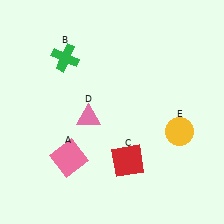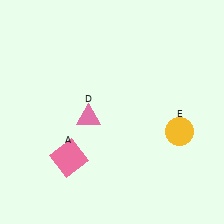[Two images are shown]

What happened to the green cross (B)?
The green cross (B) was removed in Image 2. It was in the top-left area of Image 1.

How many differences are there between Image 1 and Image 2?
There are 2 differences between the two images.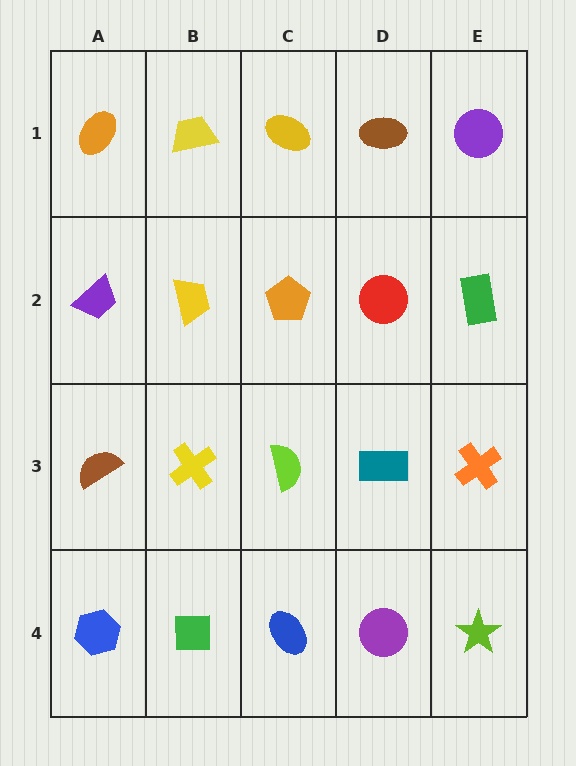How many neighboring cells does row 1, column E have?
2.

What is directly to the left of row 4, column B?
A blue hexagon.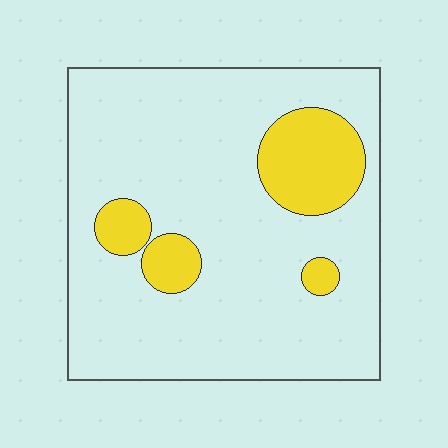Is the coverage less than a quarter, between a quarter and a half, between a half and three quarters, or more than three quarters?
Less than a quarter.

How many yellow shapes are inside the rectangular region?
4.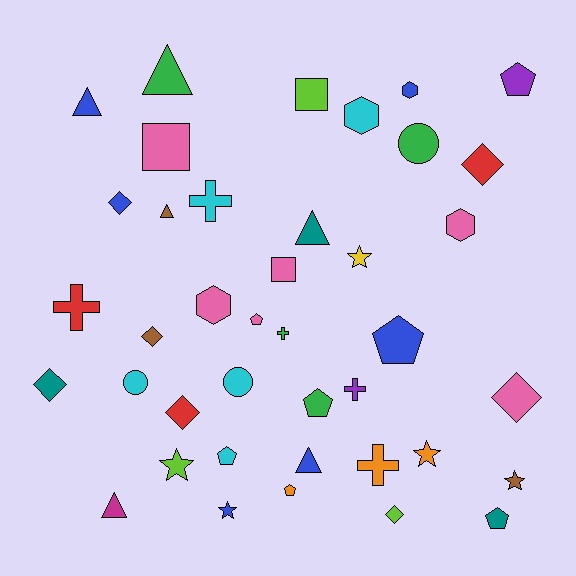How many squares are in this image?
There are 3 squares.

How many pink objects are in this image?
There are 6 pink objects.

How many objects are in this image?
There are 40 objects.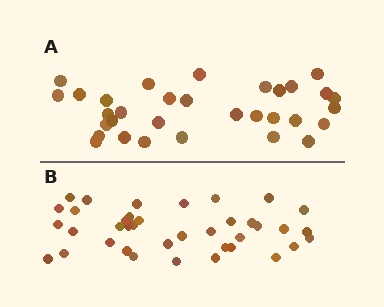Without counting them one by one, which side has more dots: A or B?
Region B (the bottom region) has more dots.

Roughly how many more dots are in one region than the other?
Region B has about 6 more dots than region A.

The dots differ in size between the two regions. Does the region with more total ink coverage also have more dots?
No. Region A has more total ink coverage because its dots are larger, but region B actually contains more individual dots. Total area can be misleading — the number of items is what matters here.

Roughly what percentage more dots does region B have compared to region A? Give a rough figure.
About 20% more.